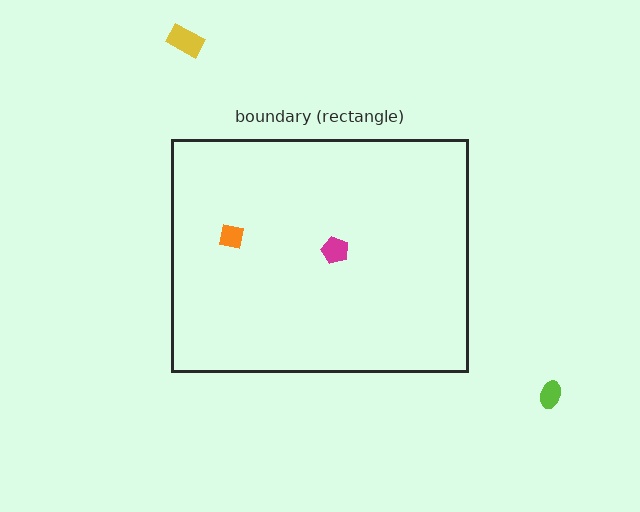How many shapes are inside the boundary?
2 inside, 2 outside.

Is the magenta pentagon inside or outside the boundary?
Inside.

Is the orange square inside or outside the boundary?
Inside.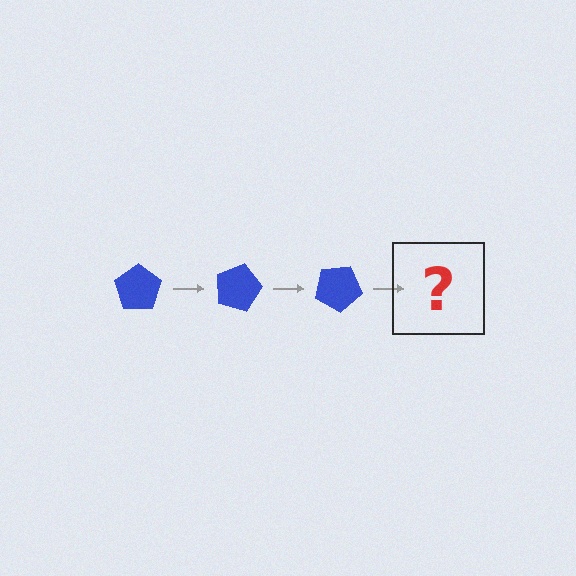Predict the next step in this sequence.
The next step is a blue pentagon rotated 45 degrees.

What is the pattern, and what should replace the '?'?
The pattern is that the pentagon rotates 15 degrees each step. The '?' should be a blue pentagon rotated 45 degrees.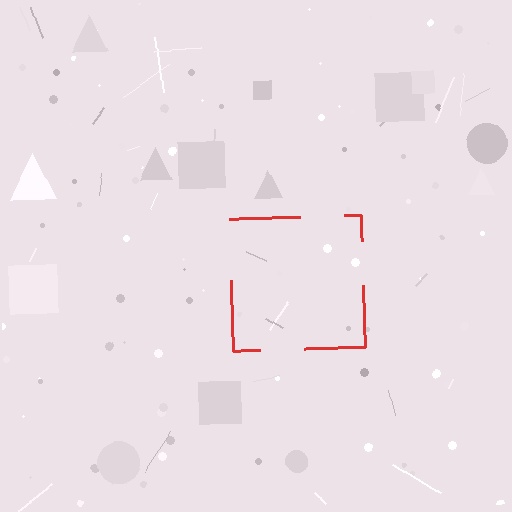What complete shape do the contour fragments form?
The contour fragments form a square.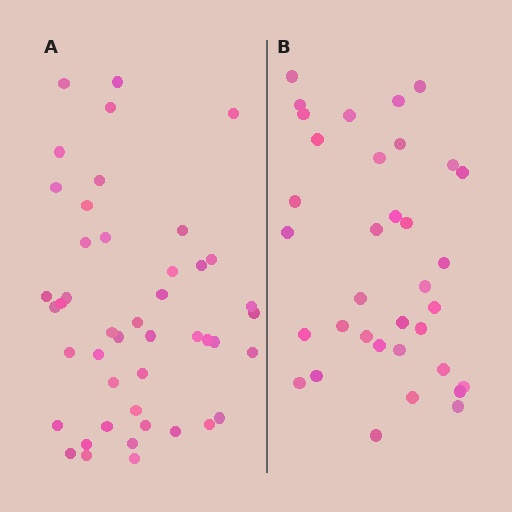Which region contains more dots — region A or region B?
Region A (the left region) has more dots.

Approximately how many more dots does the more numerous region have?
Region A has roughly 10 or so more dots than region B.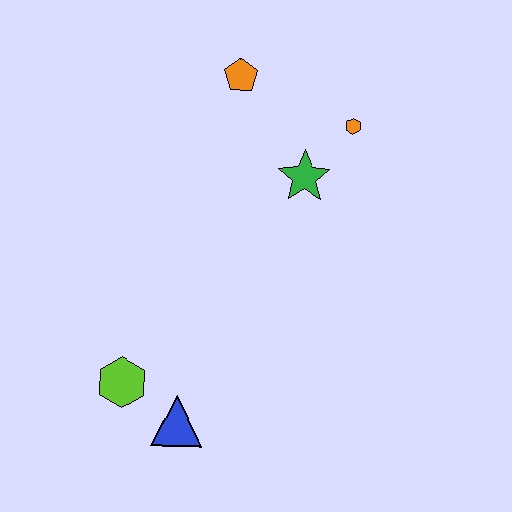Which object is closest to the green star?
The orange hexagon is closest to the green star.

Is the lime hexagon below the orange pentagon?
Yes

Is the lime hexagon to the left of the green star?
Yes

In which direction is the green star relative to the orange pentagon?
The green star is below the orange pentagon.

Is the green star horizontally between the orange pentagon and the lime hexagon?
No